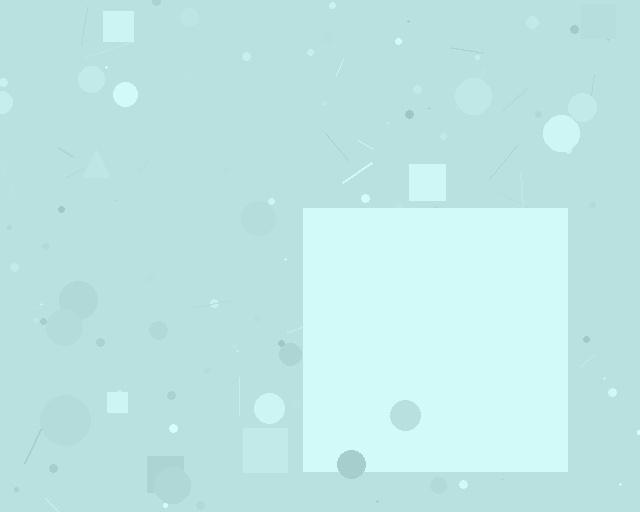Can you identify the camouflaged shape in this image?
The camouflaged shape is a square.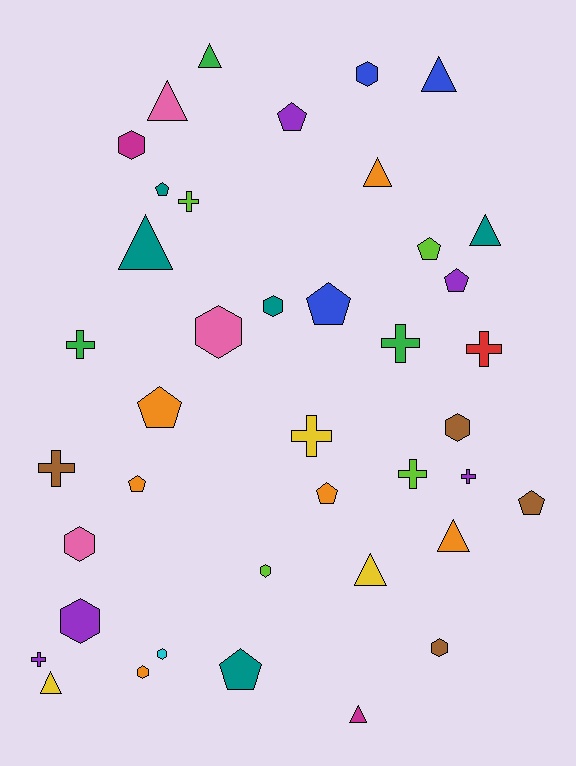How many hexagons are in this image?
There are 11 hexagons.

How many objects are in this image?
There are 40 objects.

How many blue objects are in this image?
There are 3 blue objects.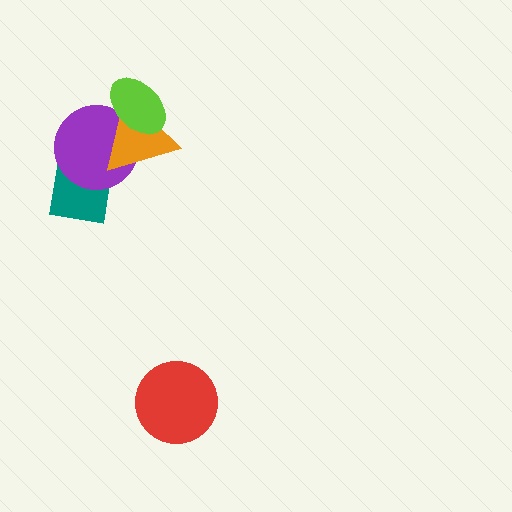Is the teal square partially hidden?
Yes, it is partially covered by another shape.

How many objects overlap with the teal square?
1 object overlaps with the teal square.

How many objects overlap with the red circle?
0 objects overlap with the red circle.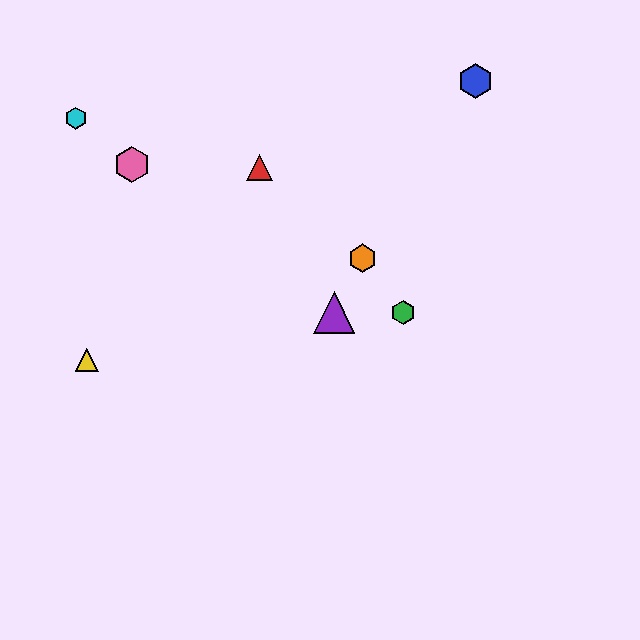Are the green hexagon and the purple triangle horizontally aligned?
Yes, both are at y≈313.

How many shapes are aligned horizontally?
2 shapes (the green hexagon, the purple triangle) are aligned horizontally.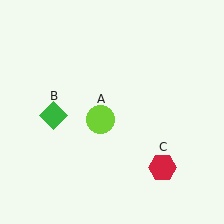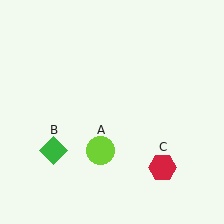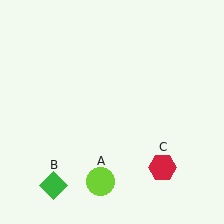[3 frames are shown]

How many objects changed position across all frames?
2 objects changed position: lime circle (object A), green diamond (object B).